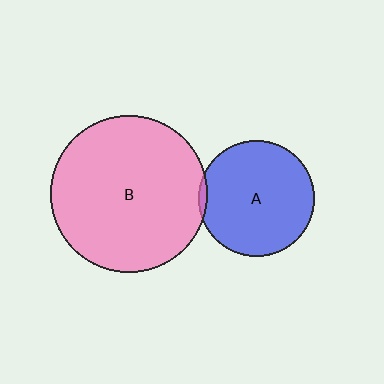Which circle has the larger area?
Circle B (pink).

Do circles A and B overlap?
Yes.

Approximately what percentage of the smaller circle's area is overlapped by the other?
Approximately 5%.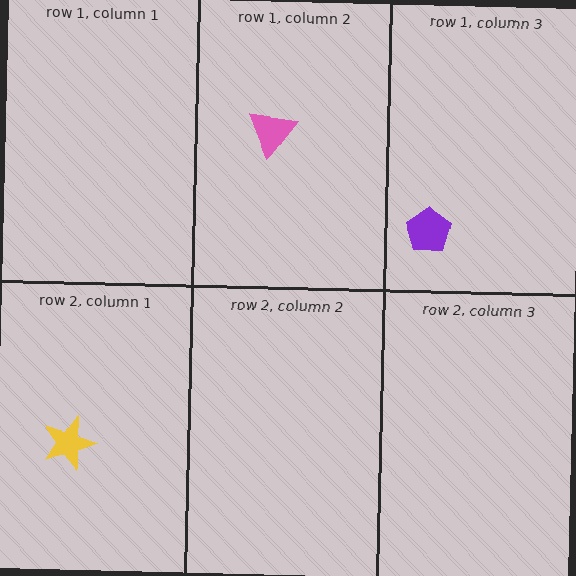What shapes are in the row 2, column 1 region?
The yellow star.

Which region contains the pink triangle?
The row 1, column 2 region.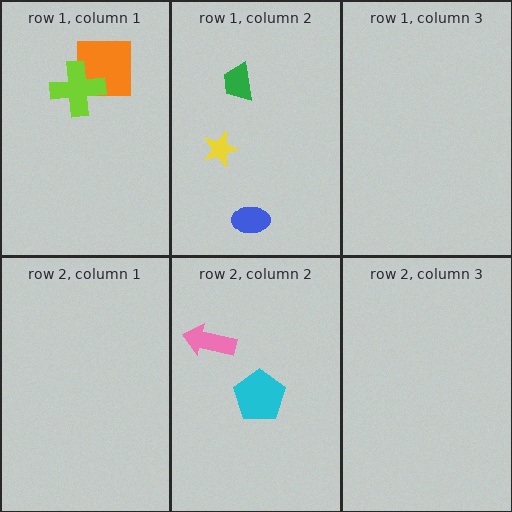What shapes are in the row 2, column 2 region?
The cyan pentagon, the pink arrow.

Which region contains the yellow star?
The row 1, column 2 region.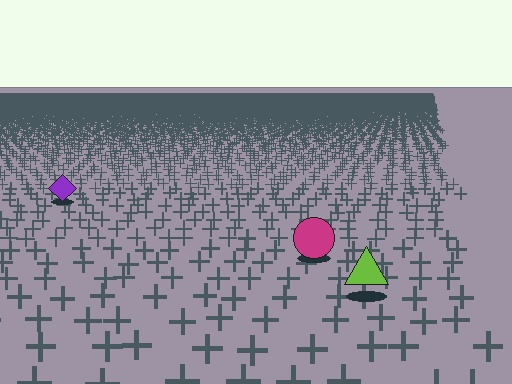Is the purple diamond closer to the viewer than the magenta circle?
No. The magenta circle is closer — you can tell from the texture gradient: the ground texture is coarser near it.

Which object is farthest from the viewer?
The purple diamond is farthest from the viewer. It appears smaller and the ground texture around it is denser.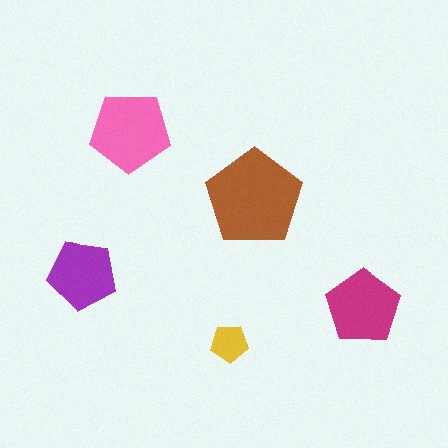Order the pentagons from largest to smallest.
the brown one, the pink one, the magenta one, the purple one, the yellow one.